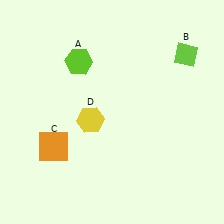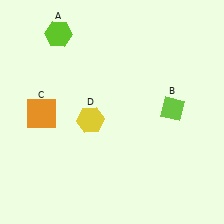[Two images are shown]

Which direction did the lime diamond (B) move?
The lime diamond (B) moved down.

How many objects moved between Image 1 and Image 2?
3 objects moved between the two images.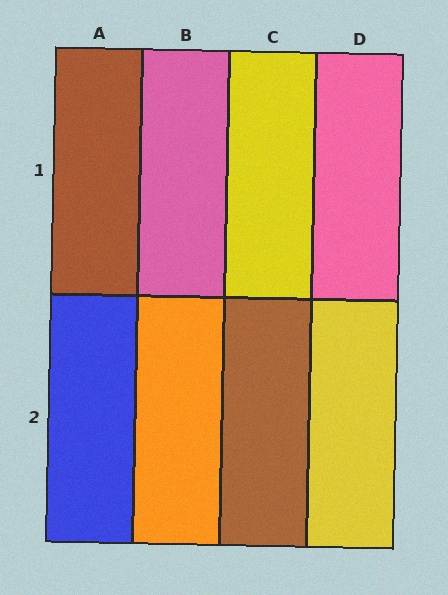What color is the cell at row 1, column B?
Pink.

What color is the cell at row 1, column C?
Yellow.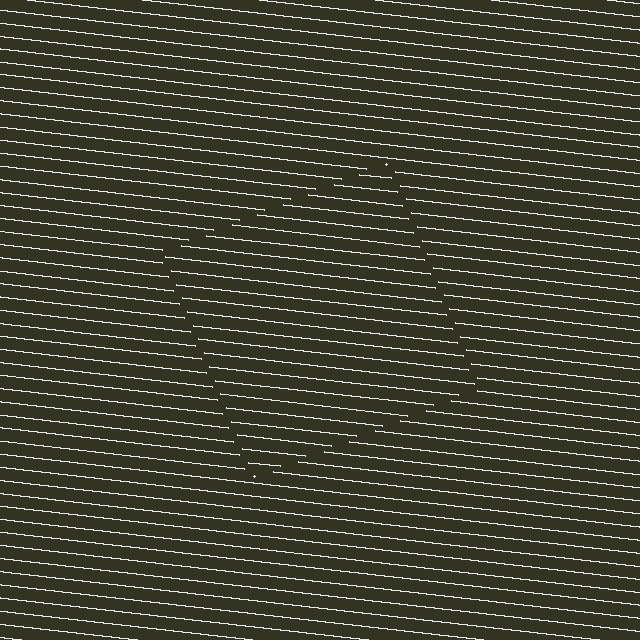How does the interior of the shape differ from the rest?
The interior of the shape contains the same grating, shifted by half a period — the contour is defined by the phase discontinuity where line-ends from the inner and outer gratings abut.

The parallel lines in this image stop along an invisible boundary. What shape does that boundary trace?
An illusory square. The interior of the shape contains the same grating, shifted by half a period — the contour is defined by the phase discontinuity where line-ends from the inner and outer gratings abut.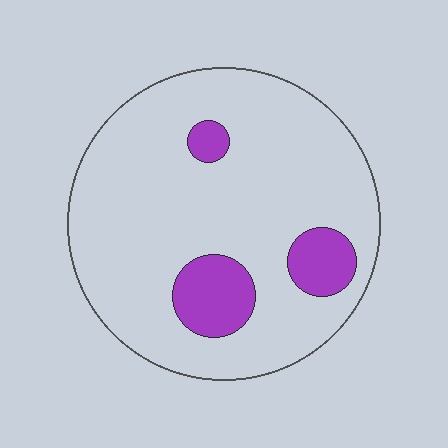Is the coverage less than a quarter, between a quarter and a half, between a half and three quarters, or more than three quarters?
Less than a quarter.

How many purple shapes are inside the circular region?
3.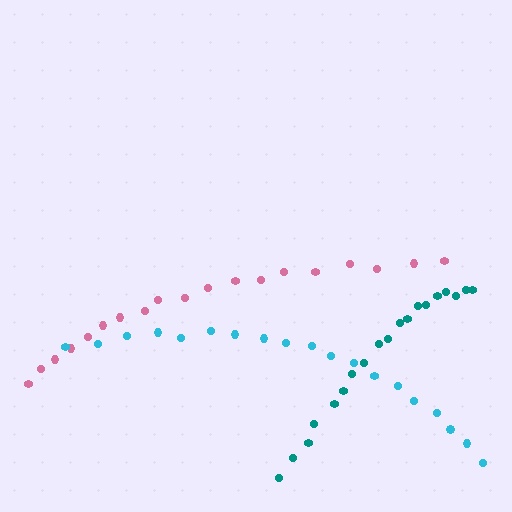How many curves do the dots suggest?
There are 3 distinct paths.